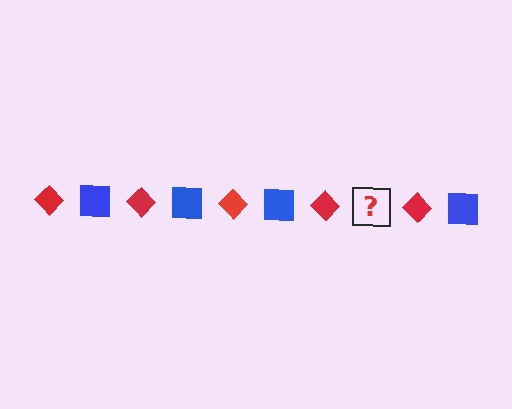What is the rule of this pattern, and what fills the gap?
The rule is that the pattern alternates between red diamond and blue square. The gap should be filled with a blue square.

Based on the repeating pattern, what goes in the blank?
The blank should be a blue square.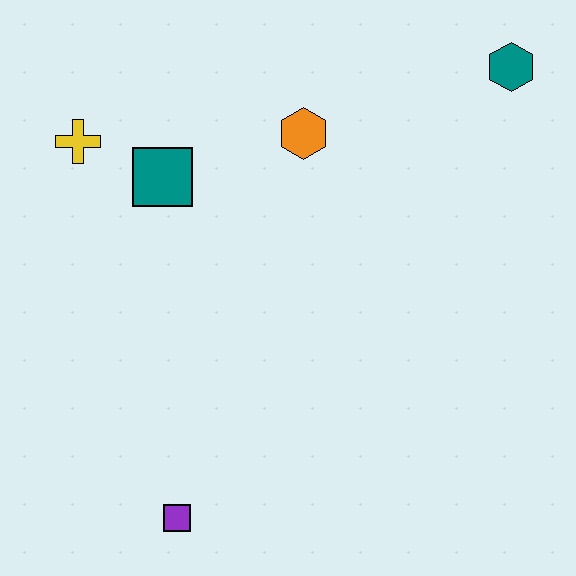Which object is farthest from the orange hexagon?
The purple square is farthest from the orange hexagon.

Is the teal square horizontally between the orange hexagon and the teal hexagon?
No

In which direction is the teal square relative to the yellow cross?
The teal square is to the right of the yellow cross.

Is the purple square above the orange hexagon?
No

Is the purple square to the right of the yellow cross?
Yes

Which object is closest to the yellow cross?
The teal square is closest to the yellow cross.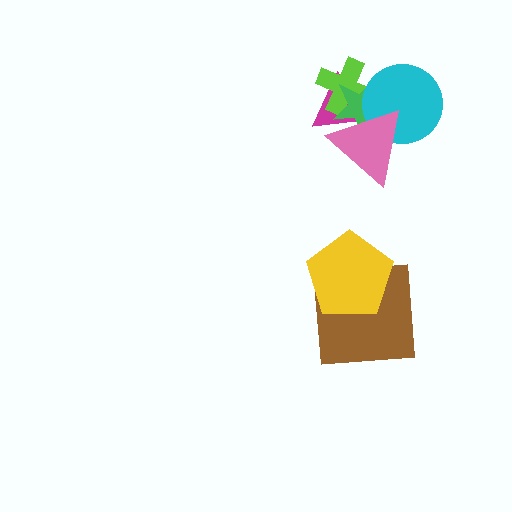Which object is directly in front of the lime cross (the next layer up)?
The green star is directly in front of the lime cross.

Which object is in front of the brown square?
The yellow pentagon is in front of the brown square.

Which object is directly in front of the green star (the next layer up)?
The cyan circle is directly in front of the green star.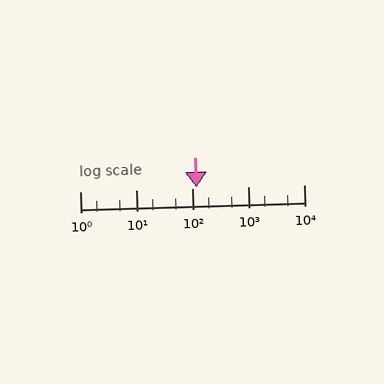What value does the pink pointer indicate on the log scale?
The pointer indicates approximately 120.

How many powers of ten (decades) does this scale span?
The scale spans 4 decades, from 1 to 10000.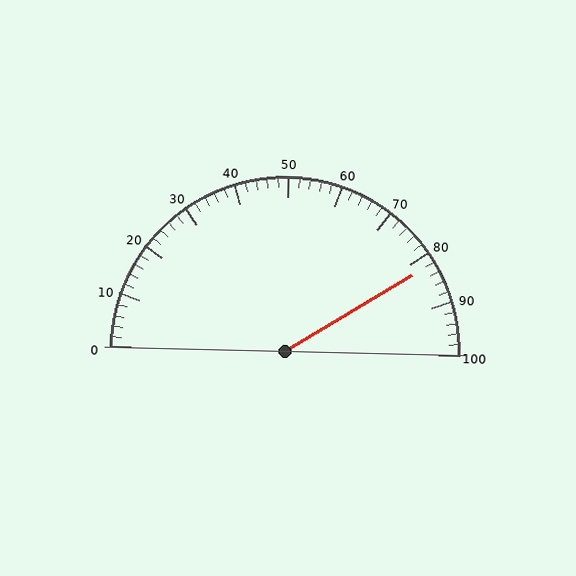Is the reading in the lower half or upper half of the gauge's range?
The reading is in the upper half of the range (0 to 100).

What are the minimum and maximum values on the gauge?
The gauge ranges from 0 to 100.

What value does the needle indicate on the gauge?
The needle indicates approximately 82.